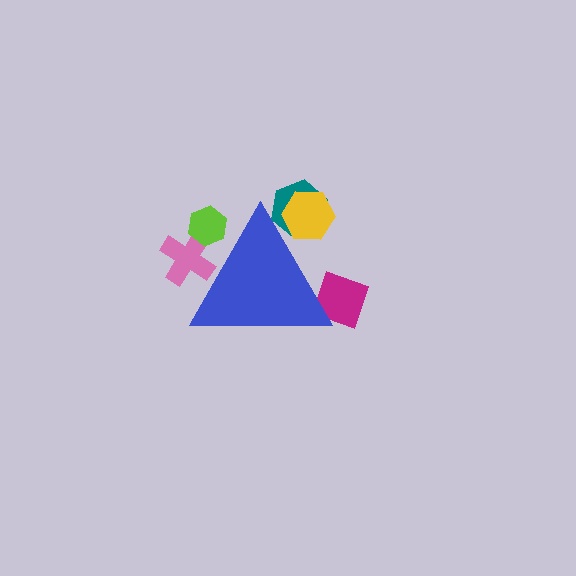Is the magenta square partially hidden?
Yes, the magenta square is partially hidden behind the blue triangle.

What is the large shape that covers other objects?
A blue triangle.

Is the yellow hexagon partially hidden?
Yes, the yellow hexagon is partially hidden behind the blue triangle.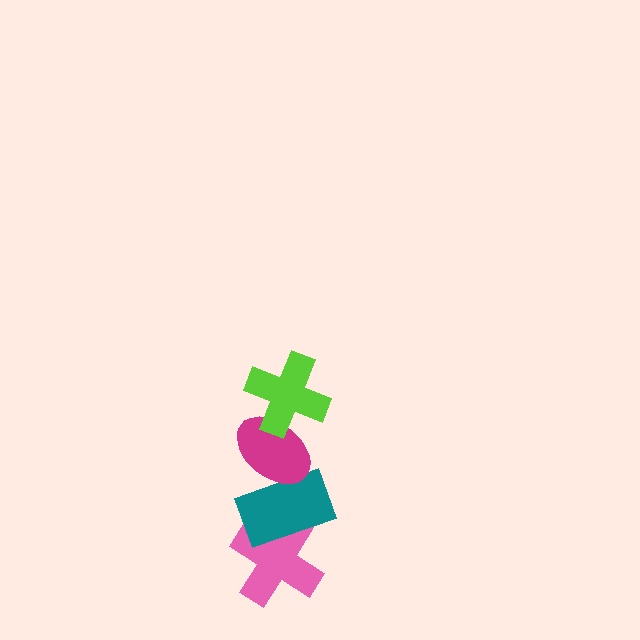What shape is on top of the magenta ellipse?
The lime cross is on top of the magenta ellipse.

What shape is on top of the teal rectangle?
The magenta ellipse is on top of the teal rectangle.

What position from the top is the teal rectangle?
The teal rectangle is 3rd from the top.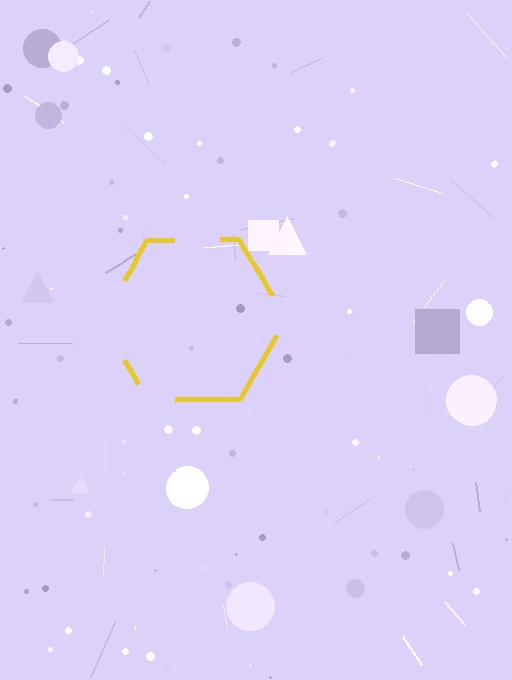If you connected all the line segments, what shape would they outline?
They would outline a hexagon.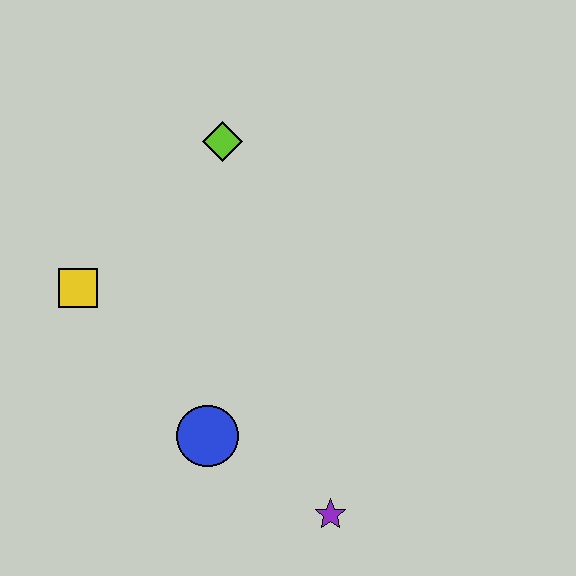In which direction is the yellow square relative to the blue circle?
The yellow square is above the blue circle.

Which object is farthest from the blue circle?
The lime diamond is farthest from the blue circle.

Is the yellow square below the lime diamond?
Yes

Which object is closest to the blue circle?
The purple star is closest to the blue circle.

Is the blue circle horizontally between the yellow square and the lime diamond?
Yes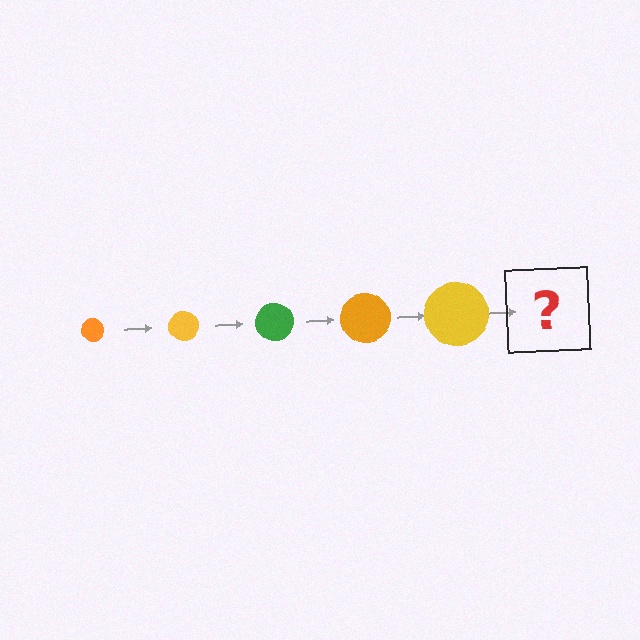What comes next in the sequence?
The next element should be a green circle, larger than the previous one.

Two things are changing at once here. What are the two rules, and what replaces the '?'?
The two rules are that the circle grows larger each step and the color cycles through orange, yellow, and green. The '?' should be a green circle, larger than the previous one.